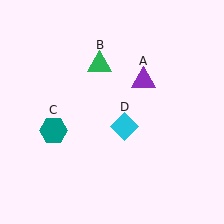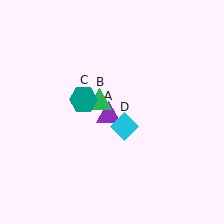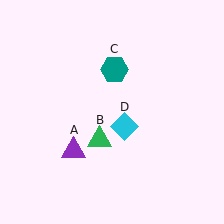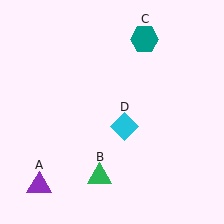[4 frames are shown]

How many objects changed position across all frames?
3 objects changed position: purple triangle (object A), green triangle (object B), teal hexagon (object C).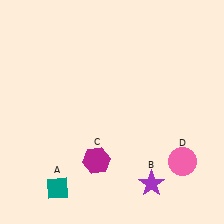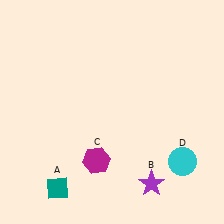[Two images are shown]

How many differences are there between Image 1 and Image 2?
There is 1 difference between the two images.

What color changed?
The circle (D) changed from pink in Image 1 to cyan in Image 2.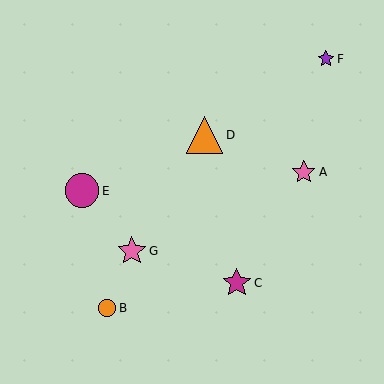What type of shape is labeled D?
Shape D is an orange triangle.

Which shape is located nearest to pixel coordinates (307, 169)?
The pink star (labeled A) at (304, 172) is nearest to that location.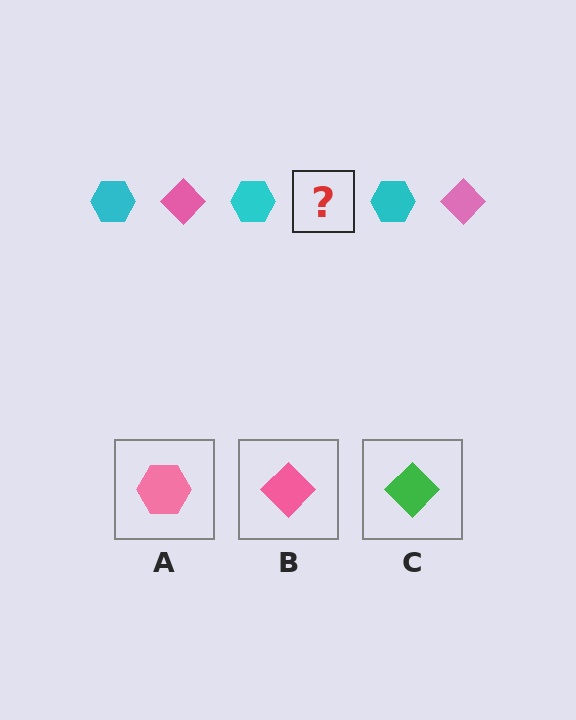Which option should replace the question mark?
Option B.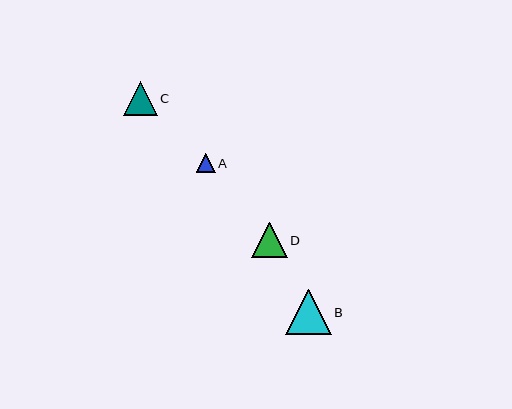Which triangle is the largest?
Triangle B is the largest with a size of approximately 45 pixels.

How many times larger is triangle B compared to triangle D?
Triangle B is approximately 1.3 times the size of triangle D.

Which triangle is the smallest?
Triangle A is the smallest with a size of approximately 18 pixels.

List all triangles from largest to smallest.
From largest to smallest: B, D, C, A.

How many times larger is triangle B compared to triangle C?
Triangle B is approximately 1.4 times the size of triangle C.